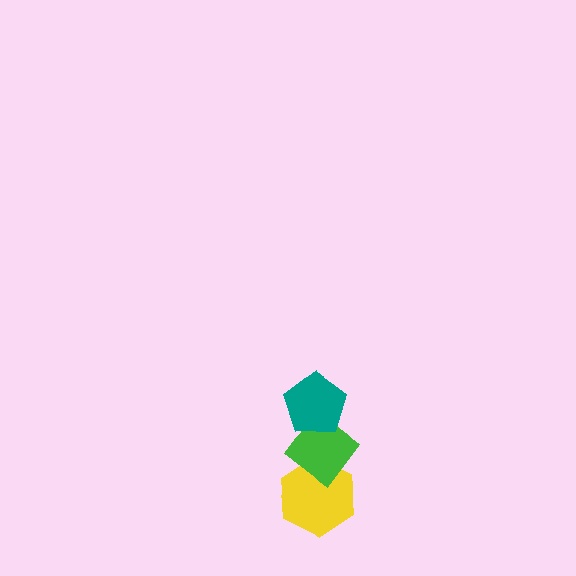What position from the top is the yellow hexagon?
The yellow hexagon is 3rd from the top.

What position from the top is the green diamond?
The green diamond is 2nd from the top.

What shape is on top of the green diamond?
The teal pentagon is on top of the green diamond.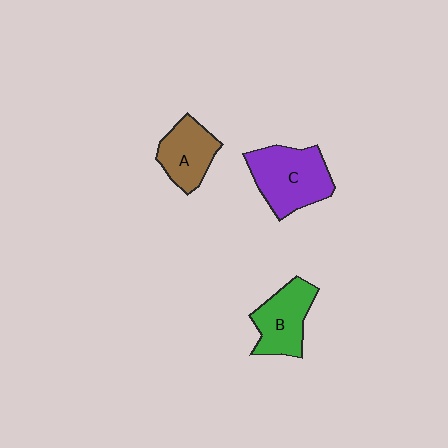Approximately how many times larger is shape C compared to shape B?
Approximately 1.3 times.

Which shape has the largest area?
Shape C (purple).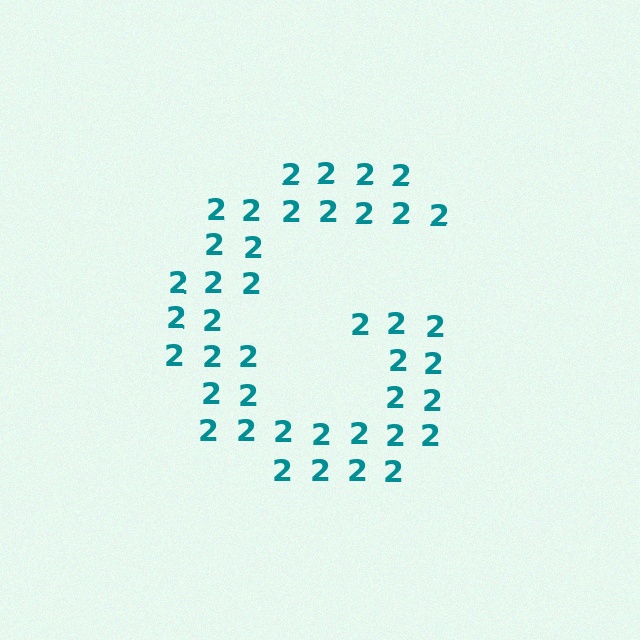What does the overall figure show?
The overall figure shows the letter G.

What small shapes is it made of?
It is made of small digit 2's.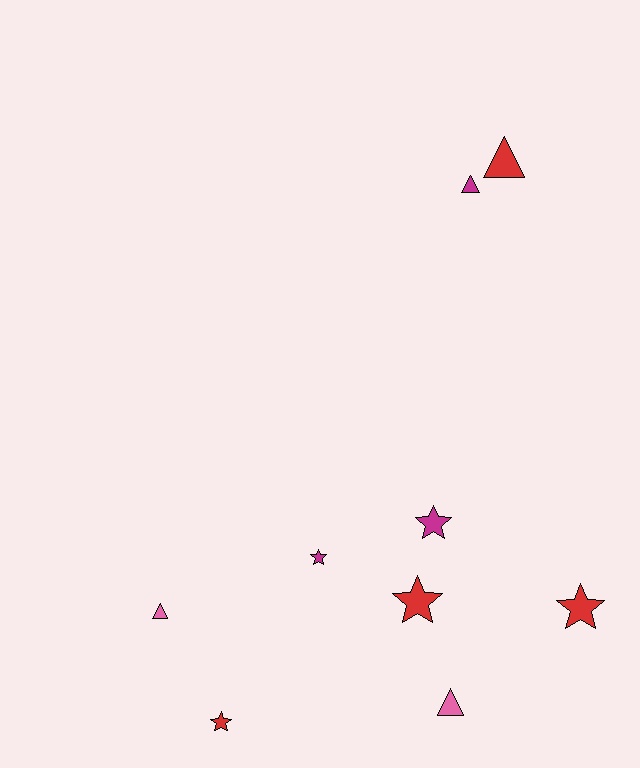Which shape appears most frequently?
Star, with 5 objects.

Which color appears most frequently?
Red, with 4 objects.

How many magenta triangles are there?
There is 1 magenta triangle.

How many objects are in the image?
There are 9 objects.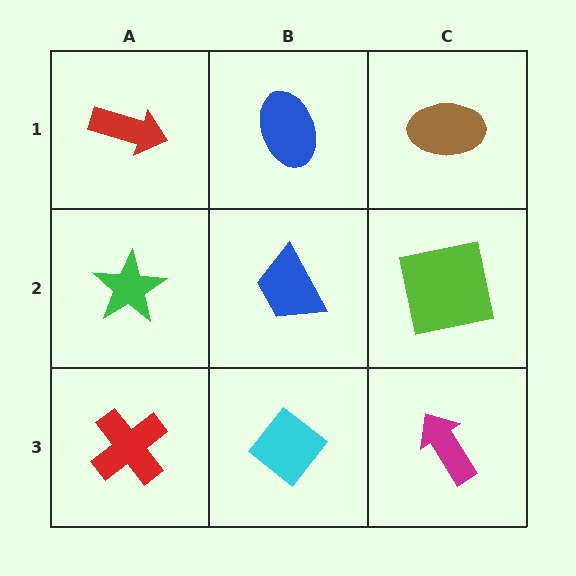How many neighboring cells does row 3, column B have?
3.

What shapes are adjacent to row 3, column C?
A lime square (row 2, column C), a cyan diamond (row 3, column B).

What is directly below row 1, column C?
A lime square.